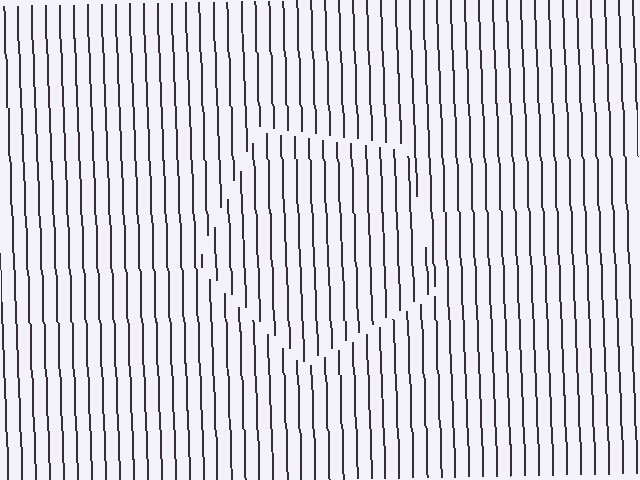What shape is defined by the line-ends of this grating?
An illusory pentagon. The interior of the shape contains the same grating, shifted by half a period — the contour is defined by the phase discontinuity where line-ends from the inner and outer gratings abut.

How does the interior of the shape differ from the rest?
The interior of the shape contains the same grating, shifted by half a period — the contour is defined by the phase discontinuity where line-ends from the inner and outer gratings abut.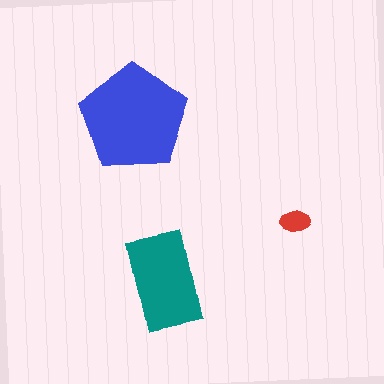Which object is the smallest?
The red ellipse.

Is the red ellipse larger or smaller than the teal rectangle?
Smaller.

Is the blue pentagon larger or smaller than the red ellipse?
Larger.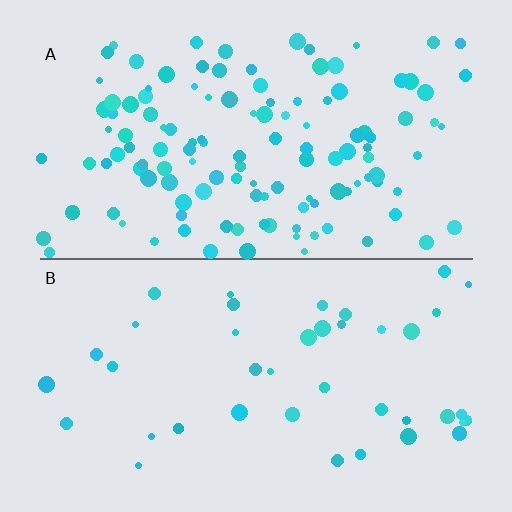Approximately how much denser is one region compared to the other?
Approximately 3.0× — region A over region B.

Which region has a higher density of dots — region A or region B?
A (the top).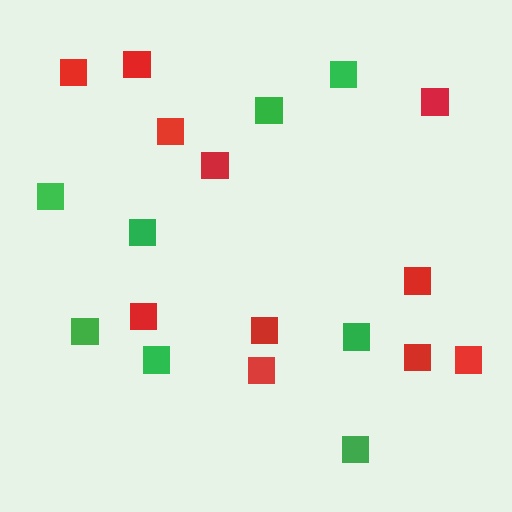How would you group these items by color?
There are 2 groups: one group of green squares (8) and one group of red squares (11).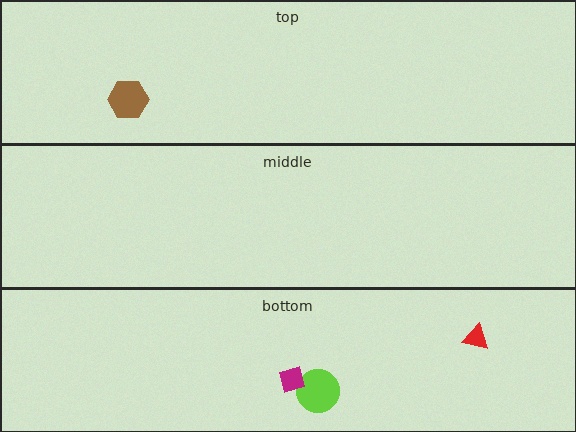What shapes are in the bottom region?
The red triangle, the lime circle, the magenta square.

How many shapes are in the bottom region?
3.